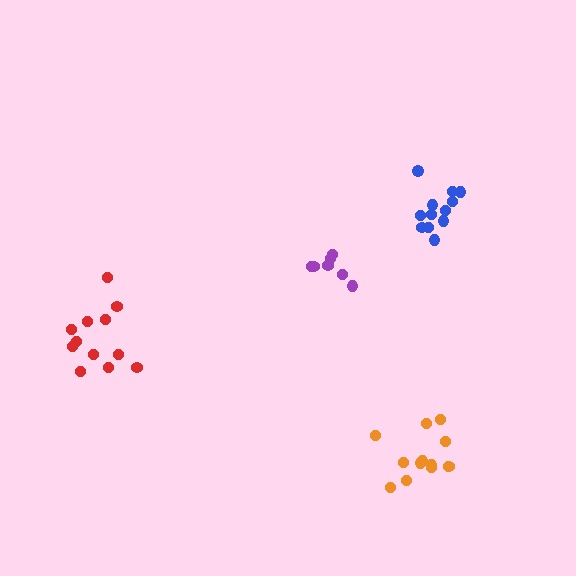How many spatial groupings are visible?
There are 4 spatial groupings.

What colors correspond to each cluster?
The clusters are colored: red, blue, purple, orange.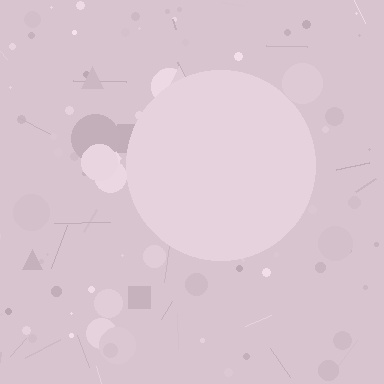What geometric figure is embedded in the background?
A circle is embedded in the background.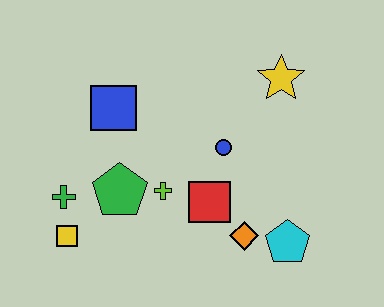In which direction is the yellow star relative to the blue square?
The yellow star is to the right of the blue square.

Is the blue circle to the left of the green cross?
No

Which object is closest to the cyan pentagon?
The orange diamond is closest to the cyan pentagon.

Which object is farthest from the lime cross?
The yellow star is farthest from the lime cross.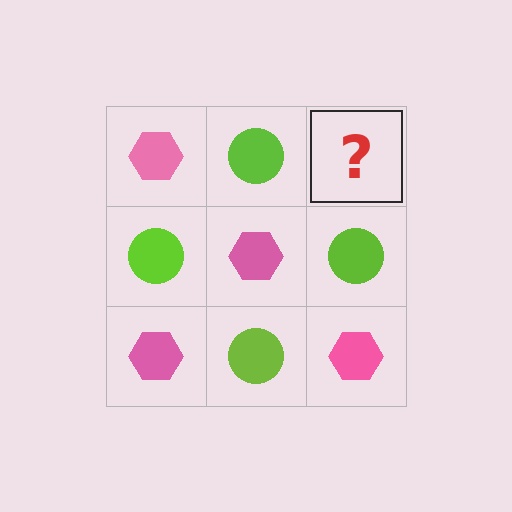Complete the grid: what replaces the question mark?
The question mark should be replaced with a pink hexagon.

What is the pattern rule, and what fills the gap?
The rule is that it alternates pink hexagon and lime circle in a checkerboard pattern. The gap should be filled with a pink hexagon.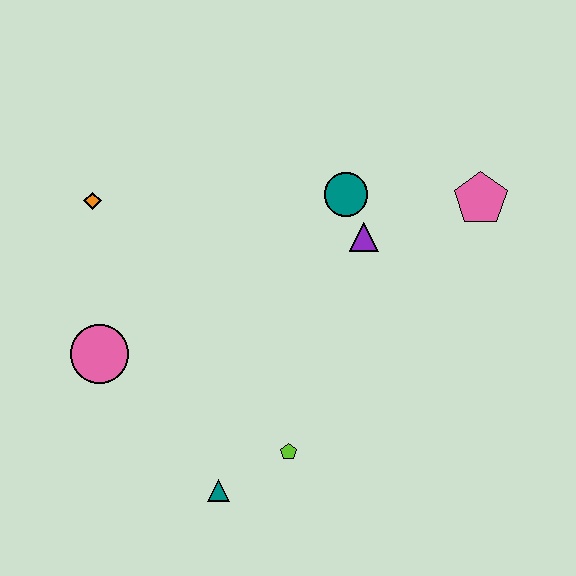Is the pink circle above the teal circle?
No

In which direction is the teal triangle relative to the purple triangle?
The teal triangle is below the purple triangle.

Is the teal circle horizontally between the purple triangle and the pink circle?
Yes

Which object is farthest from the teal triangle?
The pink pentagon is farthest from the teal triangle.